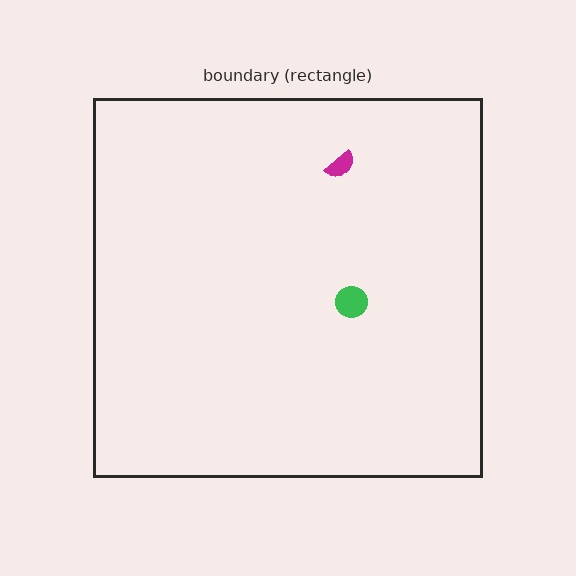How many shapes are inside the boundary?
2 inside, 0 outside.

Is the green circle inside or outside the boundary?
Inside.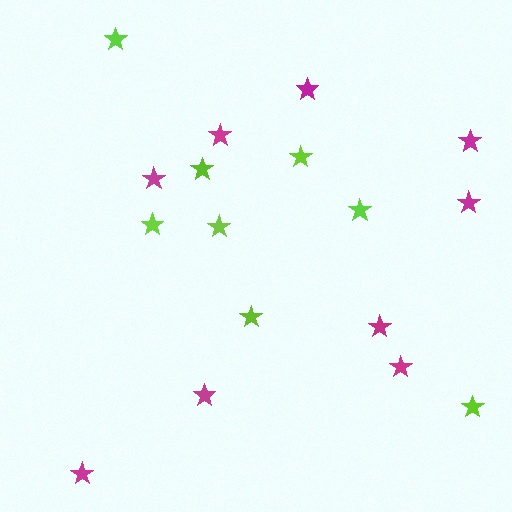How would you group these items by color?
There are 2 groups: one group of lime stars (8) and one group of magenta stars (9).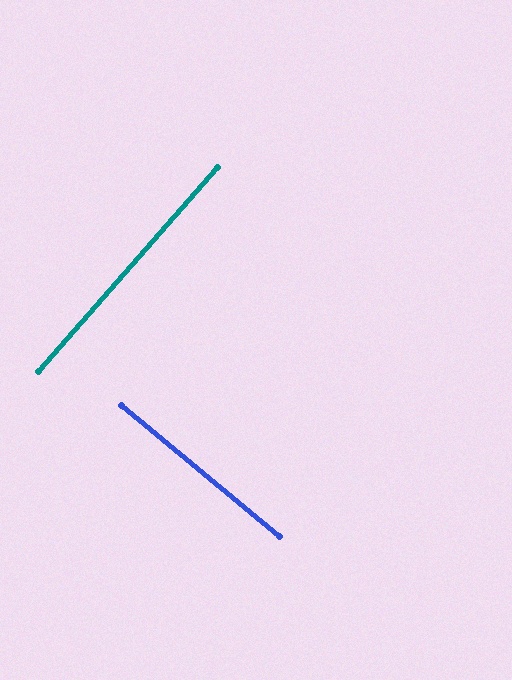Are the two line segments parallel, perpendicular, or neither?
Perpendicular — they meet at approximately 88°.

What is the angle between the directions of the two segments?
Approximately 88 degrees.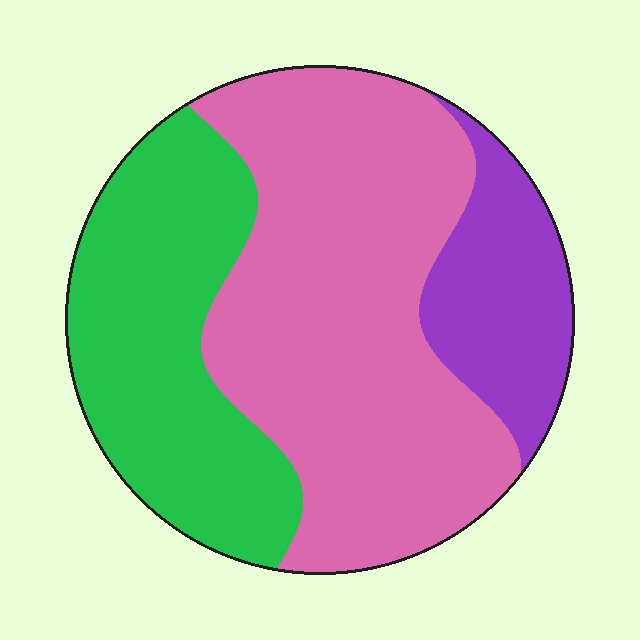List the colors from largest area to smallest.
From largest to smallest: pink, green, purple.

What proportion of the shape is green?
Green covers about 30% of the shape.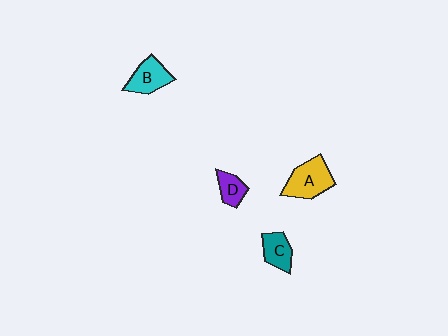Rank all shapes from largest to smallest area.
From largest to smallest: A (yellow), B (cyan), C (teal), D (purple).